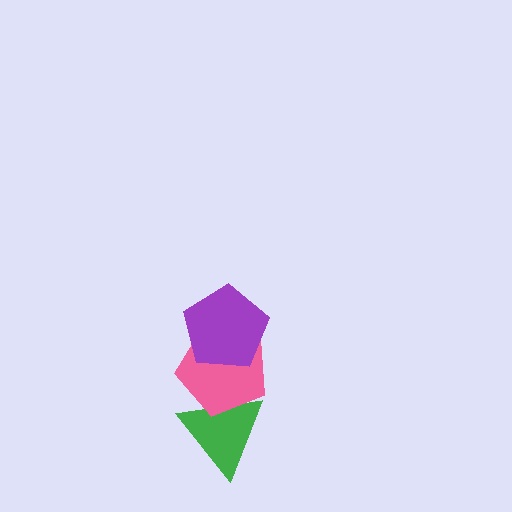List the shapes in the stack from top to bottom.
From top to bottom: the purple pentagon, the pink pentagon, the green triangle.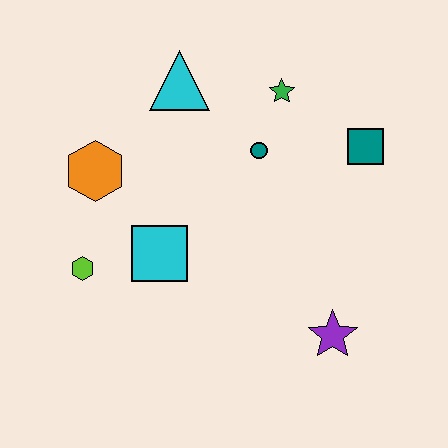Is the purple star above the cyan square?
No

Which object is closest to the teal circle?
The green star is closest to the teal circle.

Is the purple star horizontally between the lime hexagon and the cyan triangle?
No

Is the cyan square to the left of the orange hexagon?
No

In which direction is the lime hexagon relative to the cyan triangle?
The lime hexagon is below the cyan triangle.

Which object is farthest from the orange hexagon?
The purple star is farthest from the orange hexagon.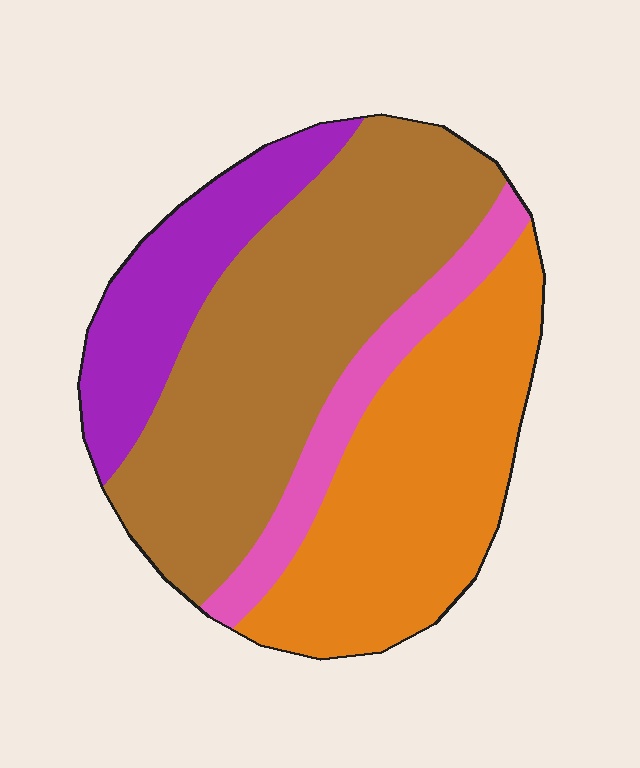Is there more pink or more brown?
Brown.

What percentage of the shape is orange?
Orange takes up about one third (1/3) of the shape.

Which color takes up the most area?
Brown, at roughly 40%.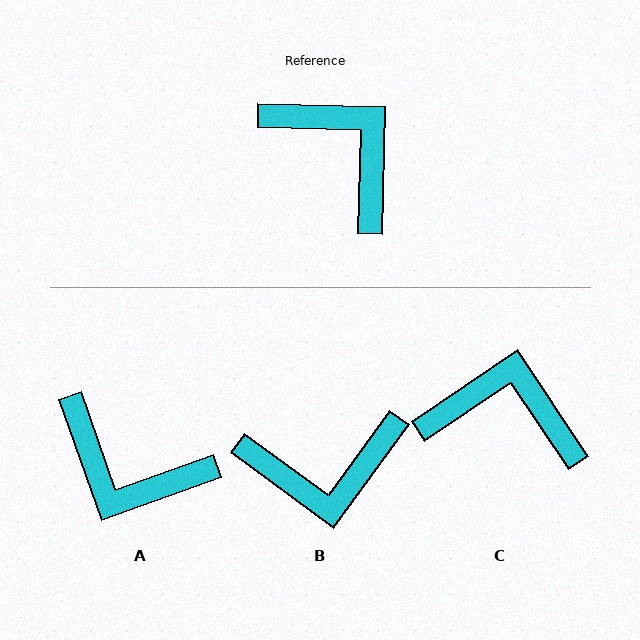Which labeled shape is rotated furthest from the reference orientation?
A, about 159 degrees away.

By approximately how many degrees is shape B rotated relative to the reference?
Approximately 125 degrees clockwise.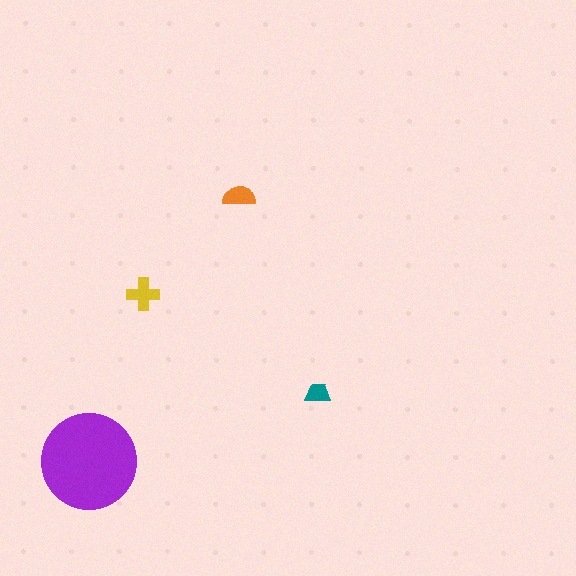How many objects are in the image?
There are 4 objects in the image.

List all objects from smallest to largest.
The teal trapezoid, the orange semicircle, the yellow cross, the purple circle.